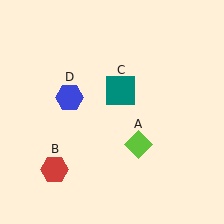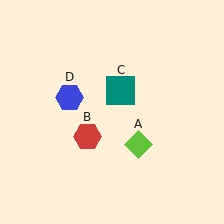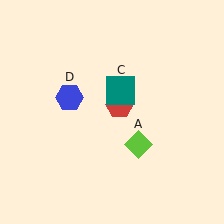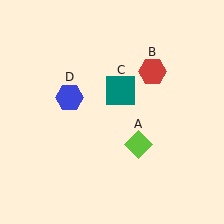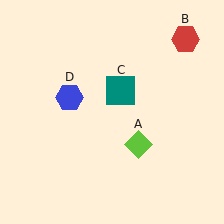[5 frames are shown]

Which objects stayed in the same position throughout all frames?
Lime diamond (object A) and teal square (object C) and blue hexagon (object D) remained stationary.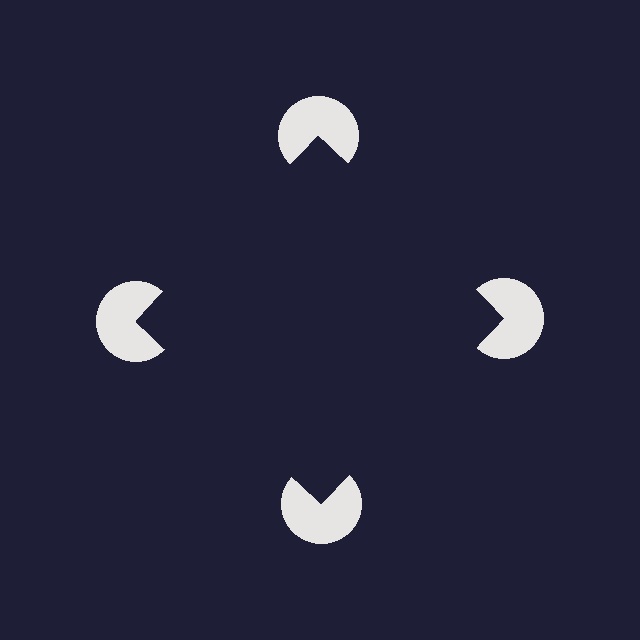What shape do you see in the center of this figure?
An illusory square — its edges are inferred from the aligned wedge cuts in the pac-man discs, not physically drawn.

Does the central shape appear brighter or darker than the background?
It typically appears slightly darker than the background, even though no actual brightness change is drawn.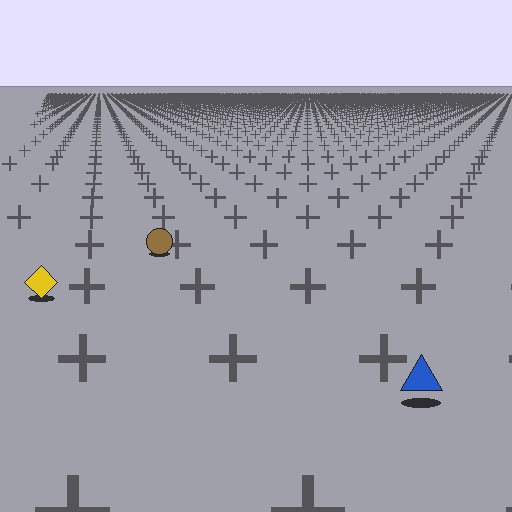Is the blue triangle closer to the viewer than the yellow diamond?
Yes. The blue triangle is closer — you can tell from the texture gradient: the ground texture is coarser near it.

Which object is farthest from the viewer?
The brown circle is farthest from the viewer. It appears smaller and the ground texture around it is denser.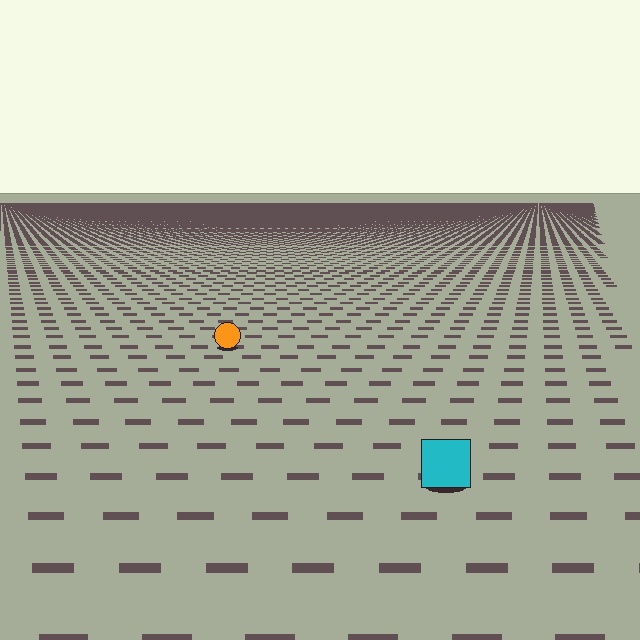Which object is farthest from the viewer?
The orange circle is farthest from the viewer. It appears smaller and the ground texture around it is denser.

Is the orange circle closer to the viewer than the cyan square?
No. The cyan square is closer — you can tell from the texture gradient: the ground texture is coarser near it.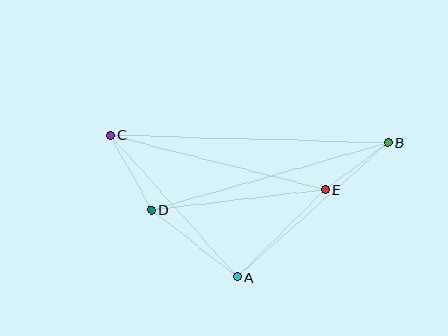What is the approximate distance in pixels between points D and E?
The distance between D and E is approximately 175 pixels.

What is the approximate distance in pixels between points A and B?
The distance between A and B is approximately 202 pixels.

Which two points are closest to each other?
Points B and E are closest to each other.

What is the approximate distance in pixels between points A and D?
The distance between A and D is approximately 109 pixels.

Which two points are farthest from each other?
Points B and C are farthest from each other.